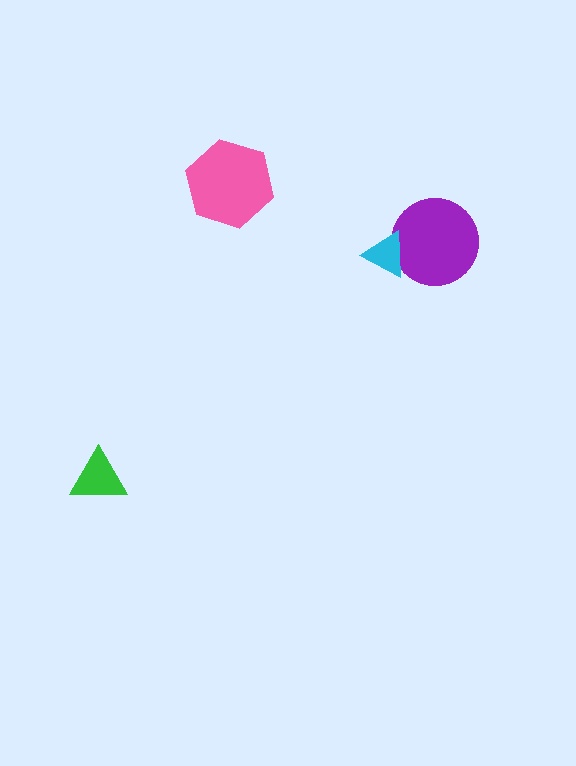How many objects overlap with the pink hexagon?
0 objects overlap with the pink hexagon.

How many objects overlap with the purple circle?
1 object overlaps with the purple circle.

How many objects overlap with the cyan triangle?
1 object overlaps with the cyan triangle.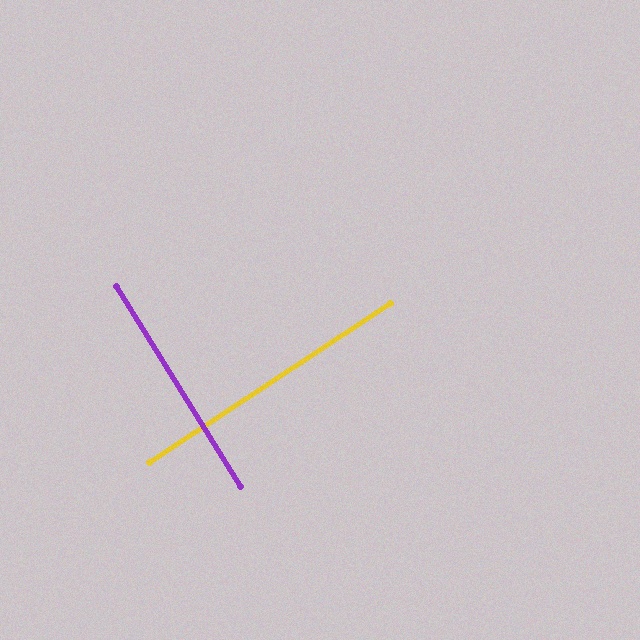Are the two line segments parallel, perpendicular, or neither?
Perpendicular — they meet at approximately 88°.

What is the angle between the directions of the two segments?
Approximately 88 degrees.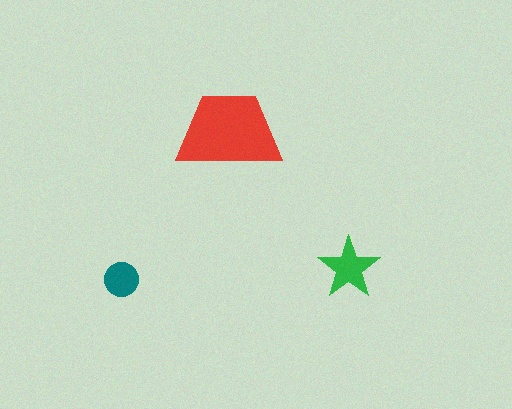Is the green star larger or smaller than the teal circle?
Larger.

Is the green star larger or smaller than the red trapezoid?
Smaller.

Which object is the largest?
The red trapezoid.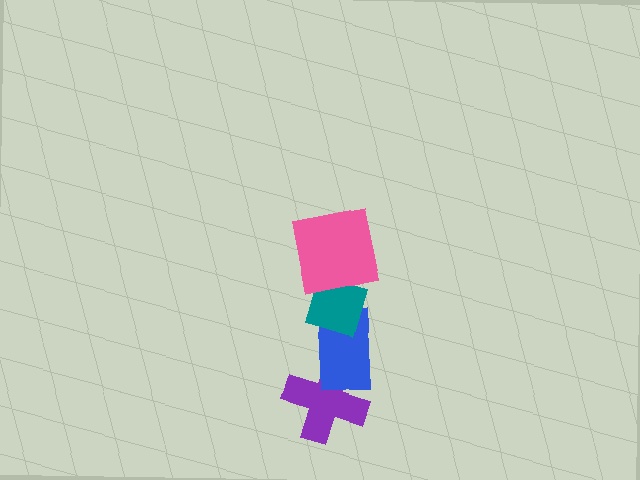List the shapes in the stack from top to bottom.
From top to bottom: the pink square, the teal diamond, the blue rectangle, the purple cross.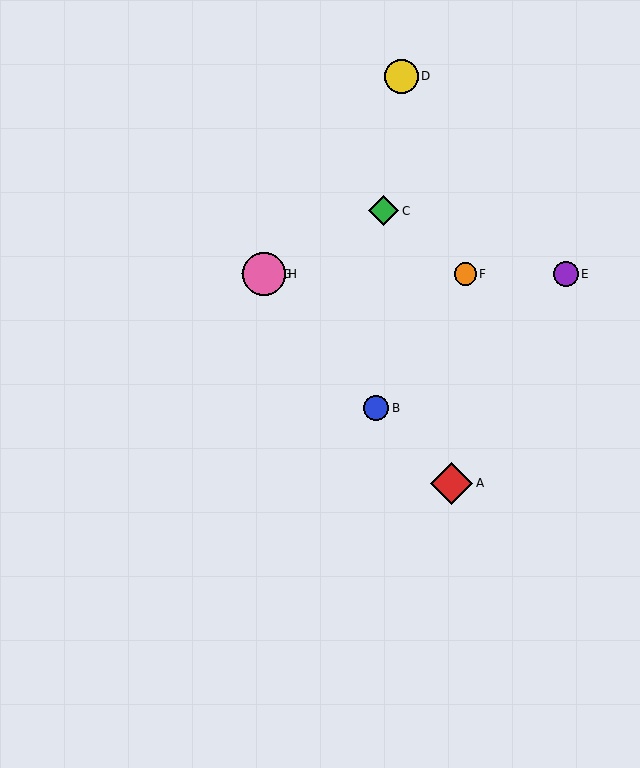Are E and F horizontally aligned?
Yes, both are at y≈274.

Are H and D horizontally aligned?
No, H is at y≈274 and D is at y≈76.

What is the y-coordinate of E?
Object E is at y≈274.